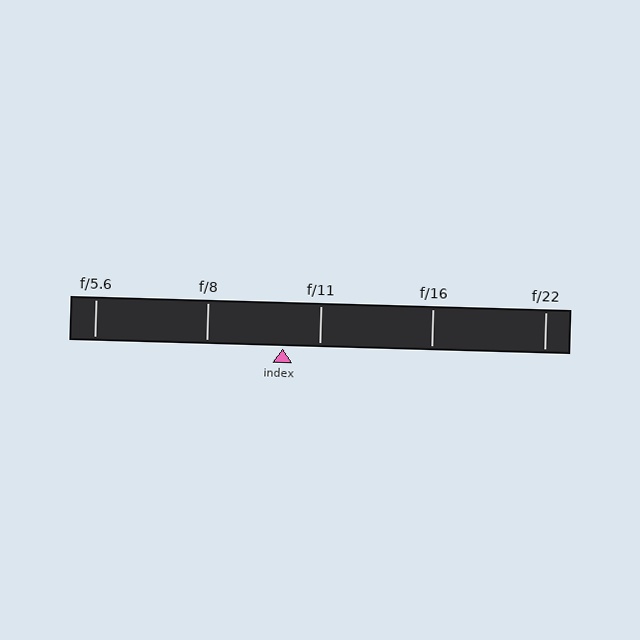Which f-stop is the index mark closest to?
The index mark is closest to f/11.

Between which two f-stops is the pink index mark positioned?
The index mark is between f/8 and f/11.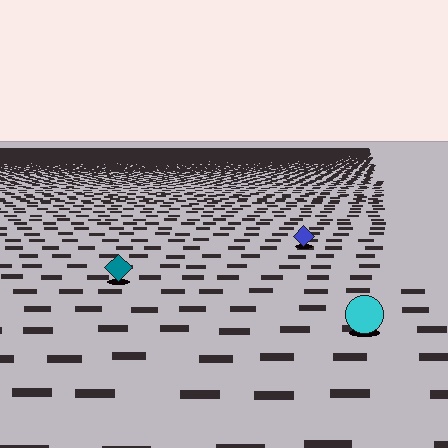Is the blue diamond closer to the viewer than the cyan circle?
No. The cyan circle is closer — you can tell from the texture gradient: the ground texture is coarser near it.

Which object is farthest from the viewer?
The blue diamond is farthest from the viewer. It appears smaller and the ground texture around it is denser.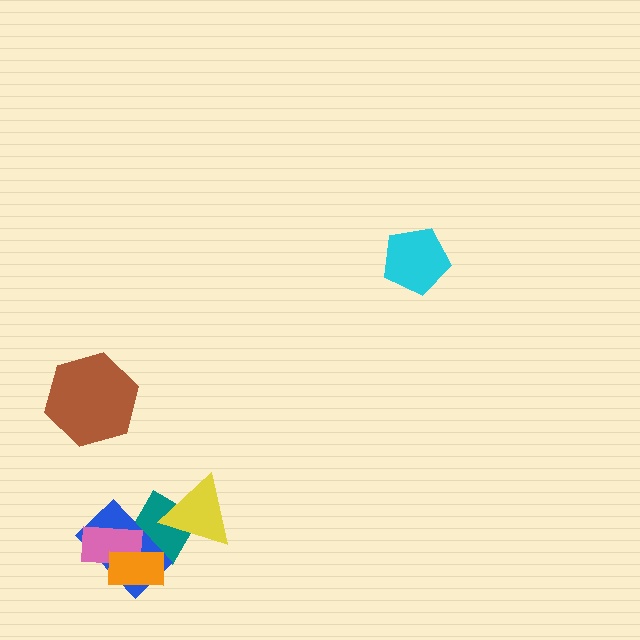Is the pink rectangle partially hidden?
Yes, it is partially covered by another shape.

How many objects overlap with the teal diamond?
4 objects overlap with the teal diamond.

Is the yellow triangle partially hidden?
No, no other shape covers it.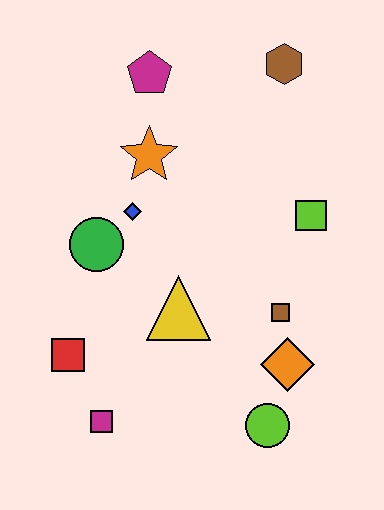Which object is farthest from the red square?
The brown hexagon is farthest from the red square.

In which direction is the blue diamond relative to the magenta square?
The blue diamond is above the magenta square.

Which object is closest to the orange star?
The blue diamond is closest to the orange star.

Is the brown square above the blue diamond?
No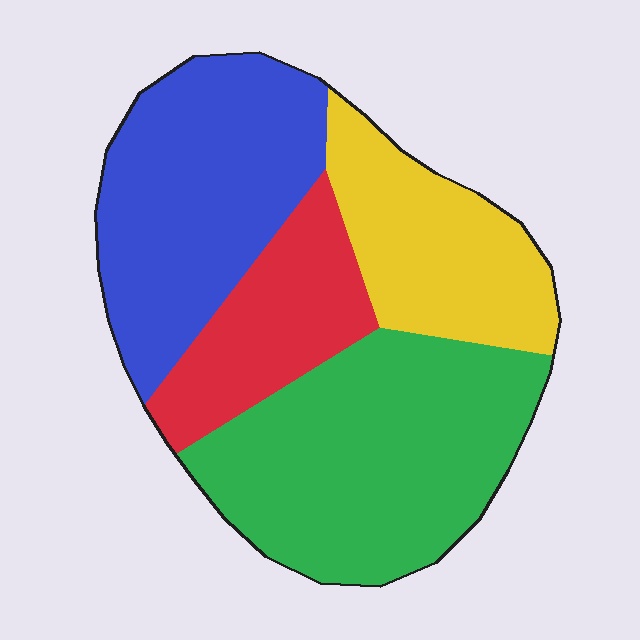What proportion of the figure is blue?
Blue covers around 30% of the figure.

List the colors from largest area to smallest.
From largest to smallest: green, blue, yellow, red.